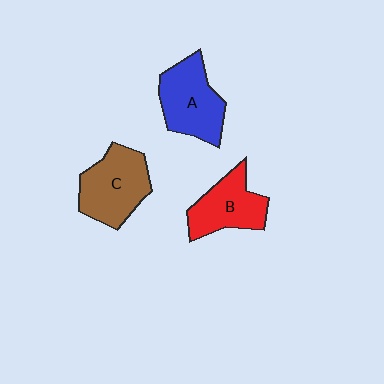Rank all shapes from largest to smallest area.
From largest to smallest: C (brown), A (blue), B (red).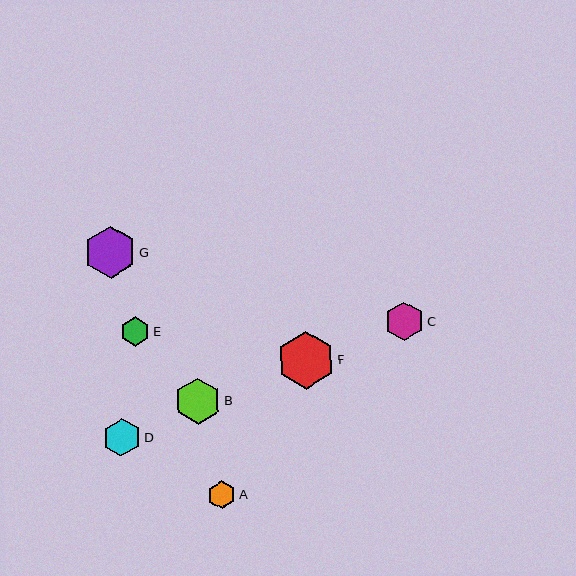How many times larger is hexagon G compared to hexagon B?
Hexagon G is approximately 1.1 times the size of hexagon B.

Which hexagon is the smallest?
Hexagon A is the smallest with a size of approximately 28 pixels.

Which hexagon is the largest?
Hexagon F is the largest with a size of approximately 57 pixels.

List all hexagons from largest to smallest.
From largest to smallest: F, G, B, C, D, E, A.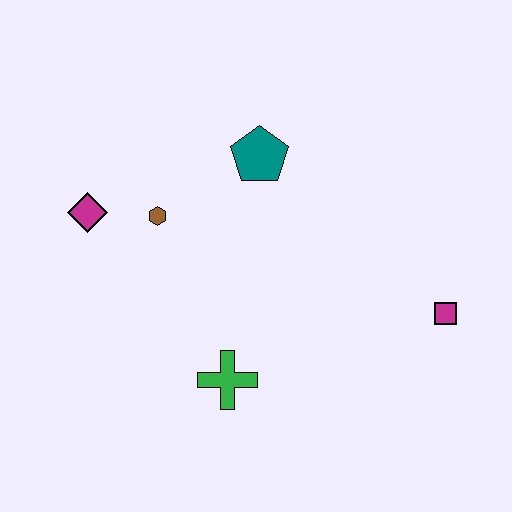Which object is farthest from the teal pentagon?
The magenta square is farthest from the teal pentagon.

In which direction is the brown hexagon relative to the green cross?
The brown hexagon is above the green cross.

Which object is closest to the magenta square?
The green cross is closest to the magenta square.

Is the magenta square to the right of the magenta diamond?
Yes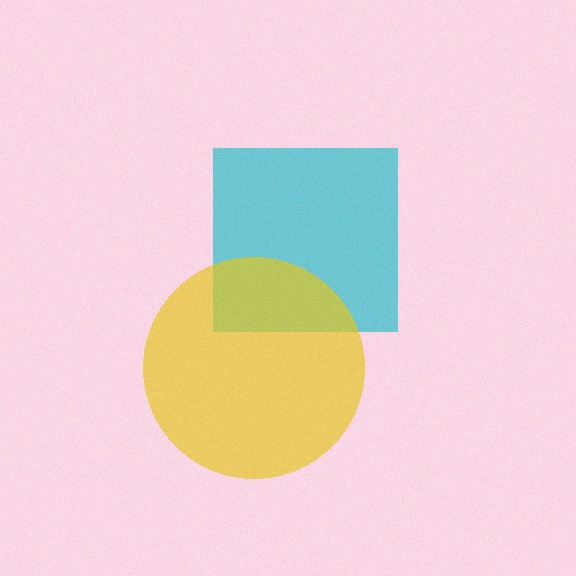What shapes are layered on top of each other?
The layered shapes are: a cyan square, a yellow circle.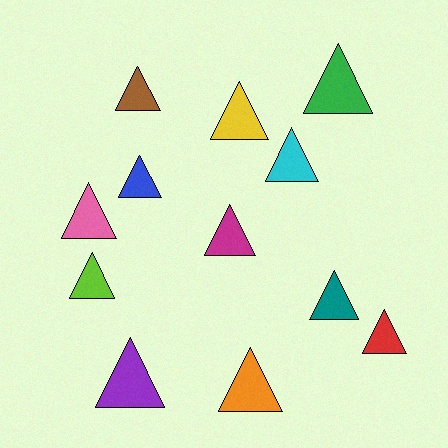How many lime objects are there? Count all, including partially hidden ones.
There is 1 lime object.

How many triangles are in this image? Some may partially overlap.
There are 12 triangles.